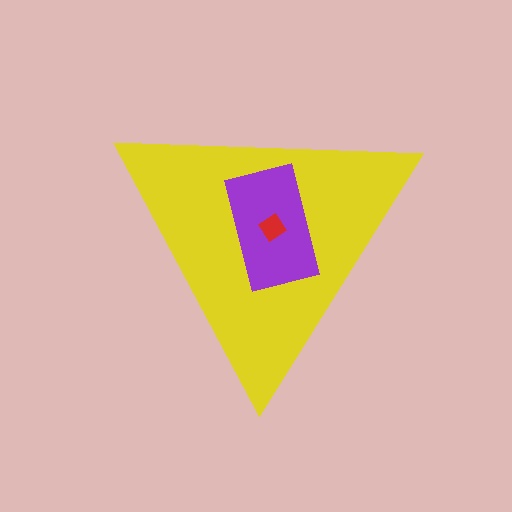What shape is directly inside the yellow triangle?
The purple rectangle.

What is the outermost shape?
The yellow triangle.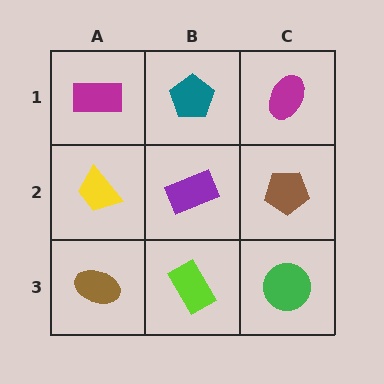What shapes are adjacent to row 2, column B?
A teal pentagon (row 1, column B), a lime rectangle (row 3, column B), a yellow trapezoid (row 2, column A), a brown pentagon (row 2, column C).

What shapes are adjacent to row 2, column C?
A magenta ellipse (row 1, column C), a green circle (row 3, column C), a purple rectangle (row 2, column B).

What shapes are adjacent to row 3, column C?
A brown pentagon (row 2, column C), a lime rectangle (row 3, column B).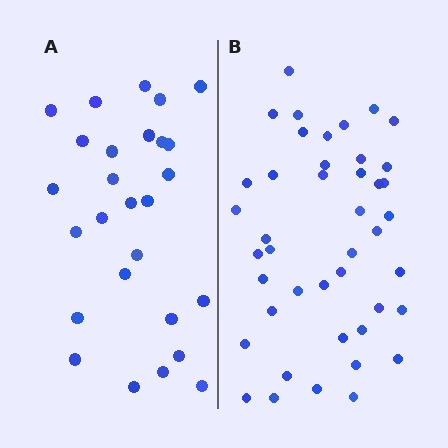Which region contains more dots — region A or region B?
Region B (the right region) has more dots.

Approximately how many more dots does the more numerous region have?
Region B has approximately 15 more dots than region A.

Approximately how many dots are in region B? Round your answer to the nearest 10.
About 40 dots. (The exact count is 43, which rounds to 40.)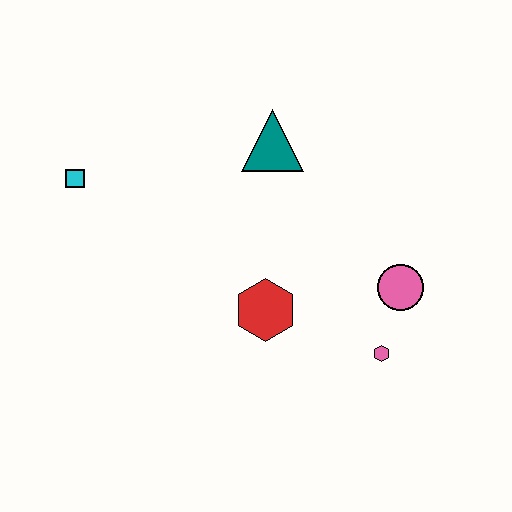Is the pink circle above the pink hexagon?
Yes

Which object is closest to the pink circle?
The pink hexagon is closest to the pink circle.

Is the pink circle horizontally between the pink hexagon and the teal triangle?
No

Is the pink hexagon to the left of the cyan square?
No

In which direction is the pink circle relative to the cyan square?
The pink circle is to the right of the cyan square.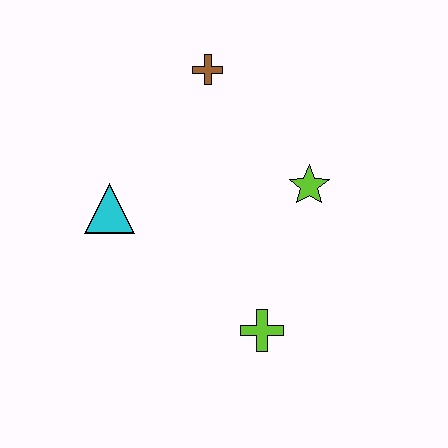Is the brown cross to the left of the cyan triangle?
No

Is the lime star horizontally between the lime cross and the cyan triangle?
No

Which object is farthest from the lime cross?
The brown cross is farthest from the lime cross.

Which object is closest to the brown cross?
The lime star is closest to the brown cross.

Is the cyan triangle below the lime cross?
No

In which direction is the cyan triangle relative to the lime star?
The cyan triangle is to the left of the lime star.